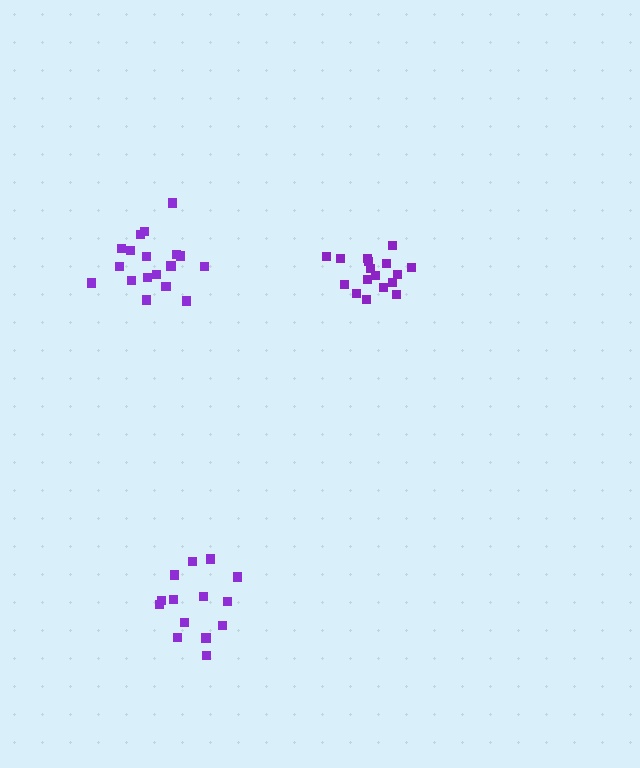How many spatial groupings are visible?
There are 3 spatial groupings.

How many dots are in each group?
Group 1: 18 dots, Group 2: 17 dots, Group 3: 14 dots (49 total).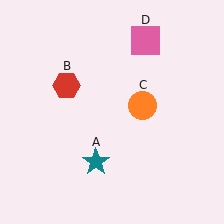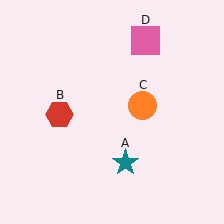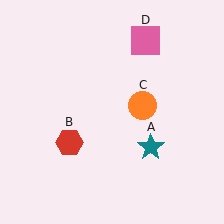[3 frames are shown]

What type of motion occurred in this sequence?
The teal star (object A), red hexagon (object B) rotated counterclockwise around the center of the scene.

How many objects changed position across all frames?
2 objects changed position: teal star (object A), red hexagon (object B).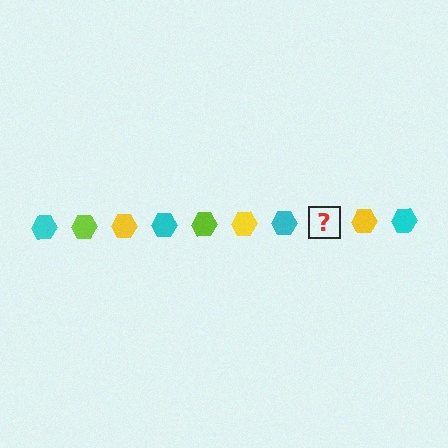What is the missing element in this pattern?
The missing element is a lime hexagon.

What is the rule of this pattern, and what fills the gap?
The rule is that the pattern cycles through cyan, lime, yellow hexagons. The gap should be filled with a lime hexagon.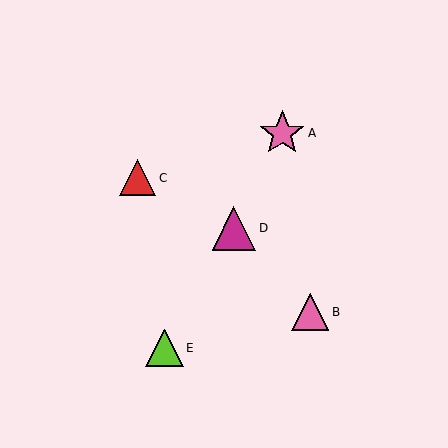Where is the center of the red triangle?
The center of the red triangle is at (138, 178).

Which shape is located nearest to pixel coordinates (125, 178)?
The red triangle (labeled C) at (138, 178) is nearest to that location.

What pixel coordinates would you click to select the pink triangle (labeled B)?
Click at (310, 312) to select the pink triangle B.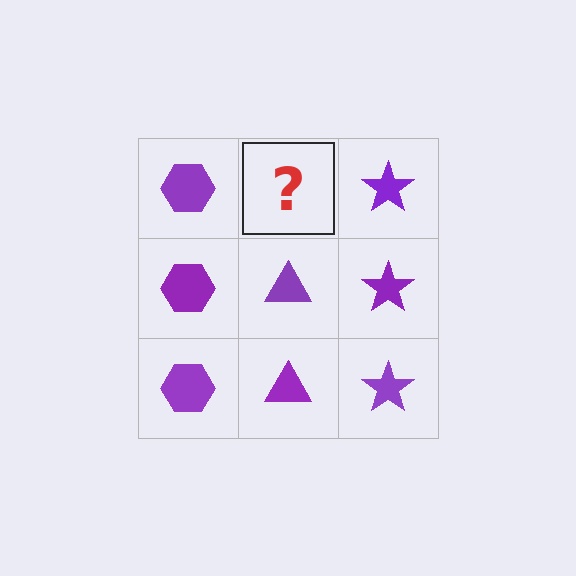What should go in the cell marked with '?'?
The missing cell should contain a purple triangle.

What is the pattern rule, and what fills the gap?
The rule is that each column has a consistent shape. The gap should be filled with a purple triangle.